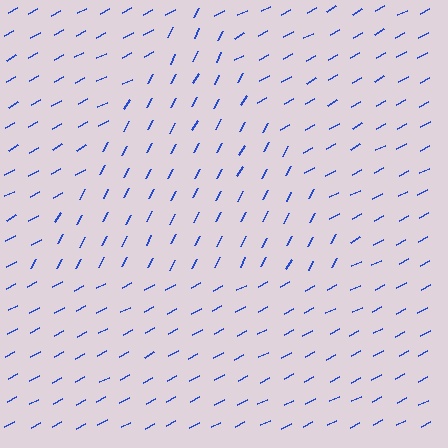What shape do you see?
I see a triangle.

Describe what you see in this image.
The image is filled with small blue line segments. A triangle region in the image has lines oriented differently from the surrounding lines, creating a visible texture boundary.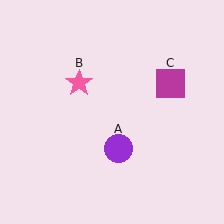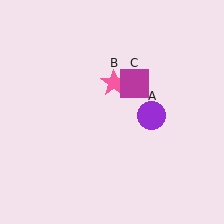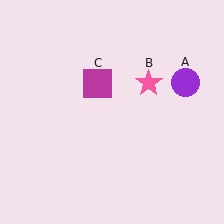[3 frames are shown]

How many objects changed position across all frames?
3 objects changed position: purple circle (object A), pink star (object B), magenta square (object C).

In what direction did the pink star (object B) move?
The pink star (object B) moved right.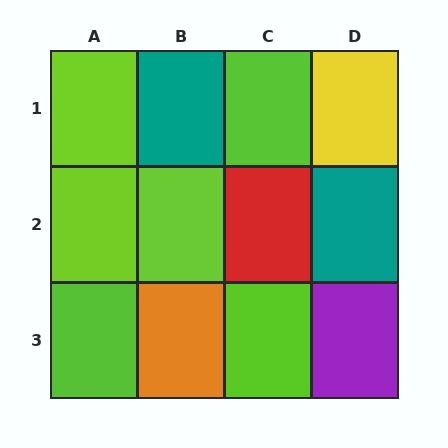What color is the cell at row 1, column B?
Teal.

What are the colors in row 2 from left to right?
Lime, lime, red, teal.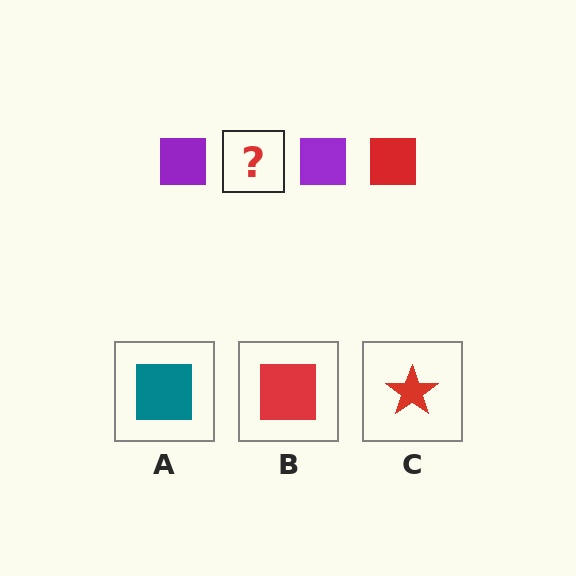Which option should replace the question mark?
Option B.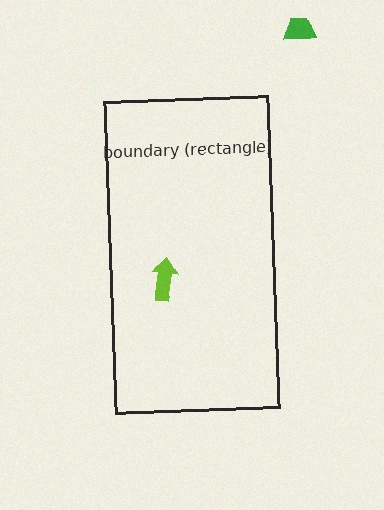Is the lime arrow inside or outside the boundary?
Inside.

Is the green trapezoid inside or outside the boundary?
Outside.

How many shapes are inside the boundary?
1 inside, 1 outside.